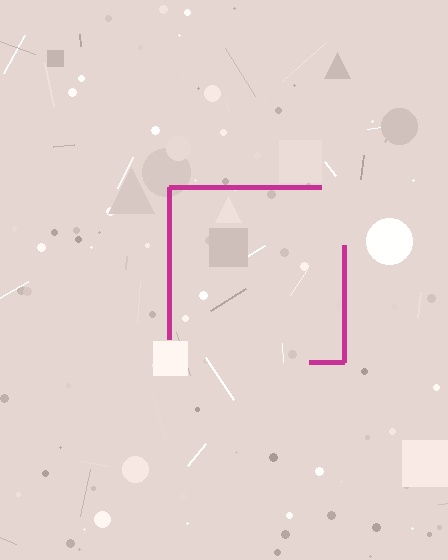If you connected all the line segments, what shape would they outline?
They would outline a square.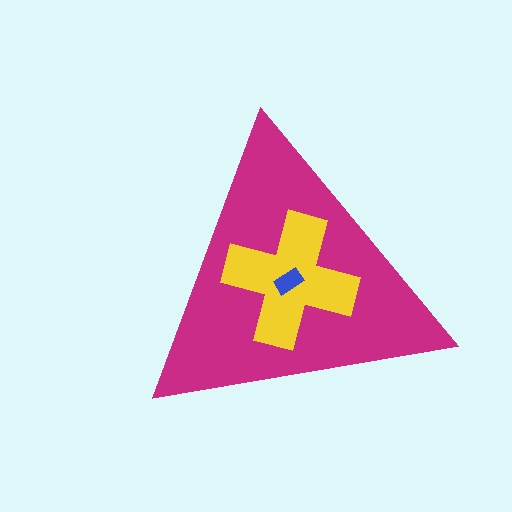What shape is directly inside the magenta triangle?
The yellow cross.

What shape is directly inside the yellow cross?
The blue rectangle.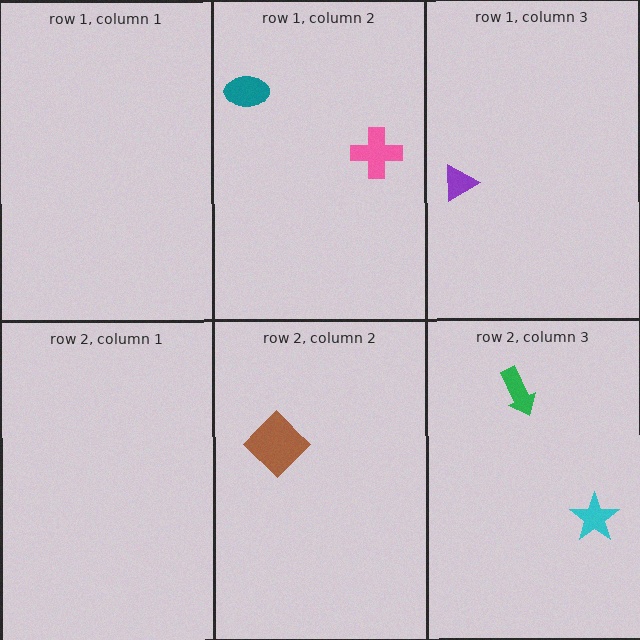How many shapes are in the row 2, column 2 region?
1.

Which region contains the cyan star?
The row 2, column 3 region.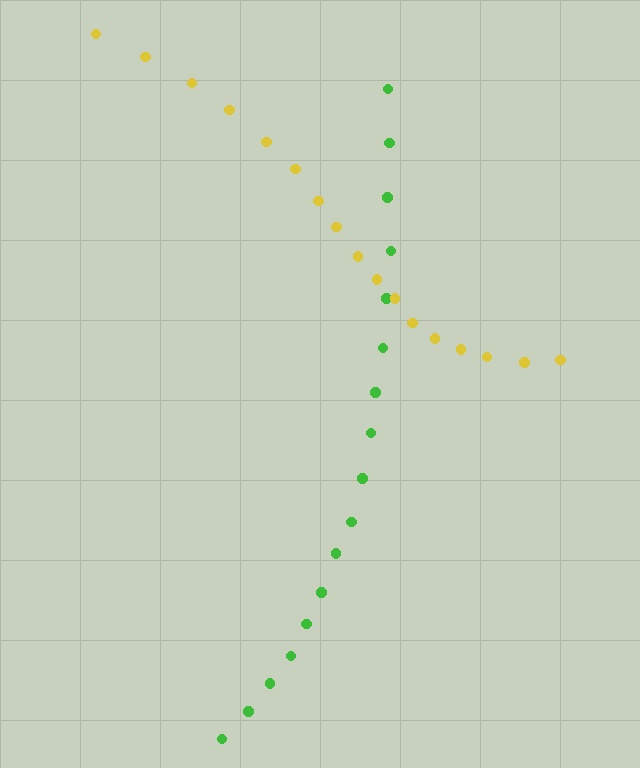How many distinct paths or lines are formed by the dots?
There are 2 distinct paths.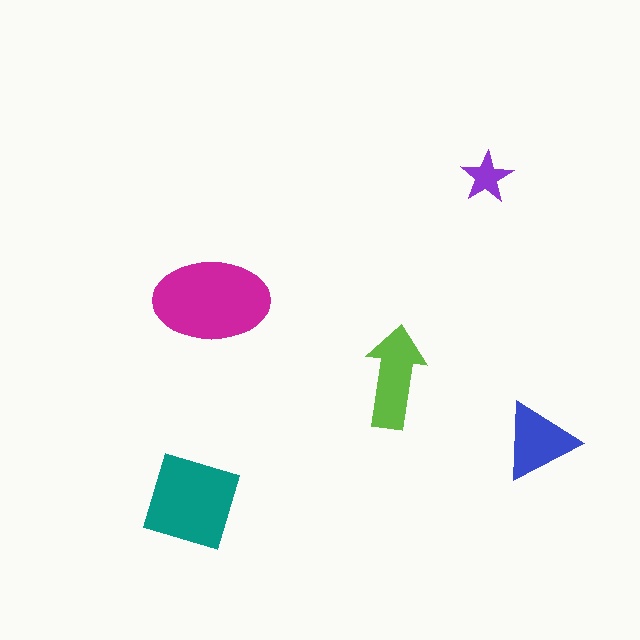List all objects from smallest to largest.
The purple star, the blue triangle, the lime arrow, the teal diamond, the magenta ellipse.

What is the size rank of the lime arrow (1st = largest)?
3rd.